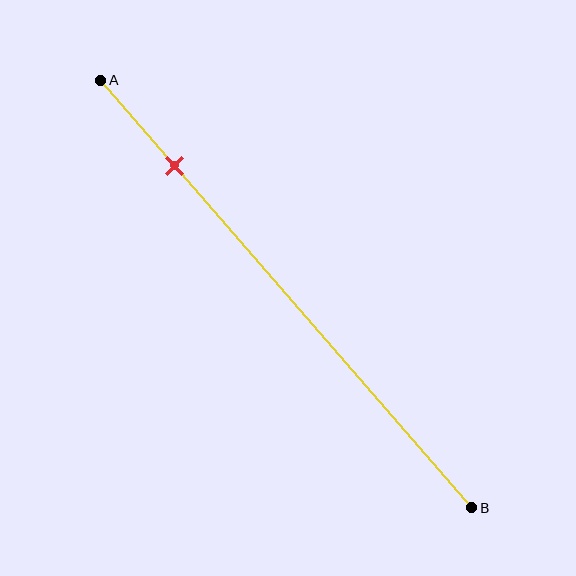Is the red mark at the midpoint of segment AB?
No, the mark is at about 20% from A, not at the 50% midpoint.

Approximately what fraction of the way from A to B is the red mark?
The red mark is approximately 20% of the way from A to B.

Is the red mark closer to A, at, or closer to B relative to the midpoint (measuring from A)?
The red mark is closer to point A than the midpoint of segment AB.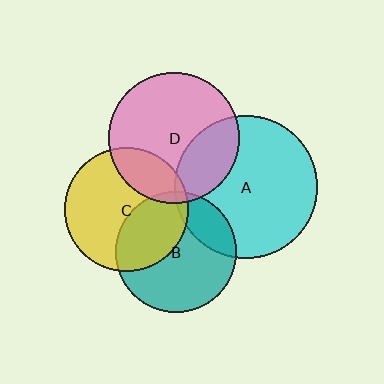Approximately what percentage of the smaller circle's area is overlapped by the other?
Approximately 5%.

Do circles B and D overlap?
Yes.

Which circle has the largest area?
Circle A (cyan).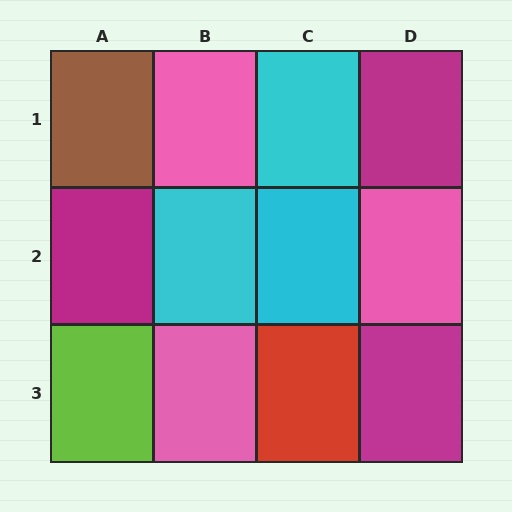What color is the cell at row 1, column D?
Magenta.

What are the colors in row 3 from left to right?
Lime, pink, red, magenta.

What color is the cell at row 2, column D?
Pink.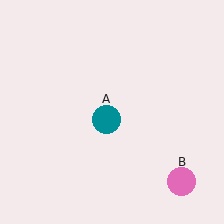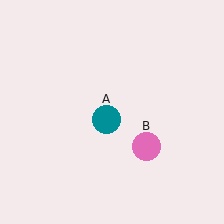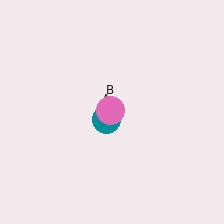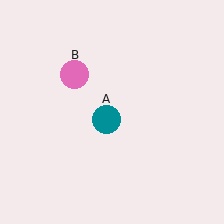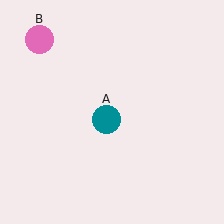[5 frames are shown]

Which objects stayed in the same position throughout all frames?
Teal circle (object A) remained stationary.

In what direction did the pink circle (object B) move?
The pink circle (object B) moved up and to the left.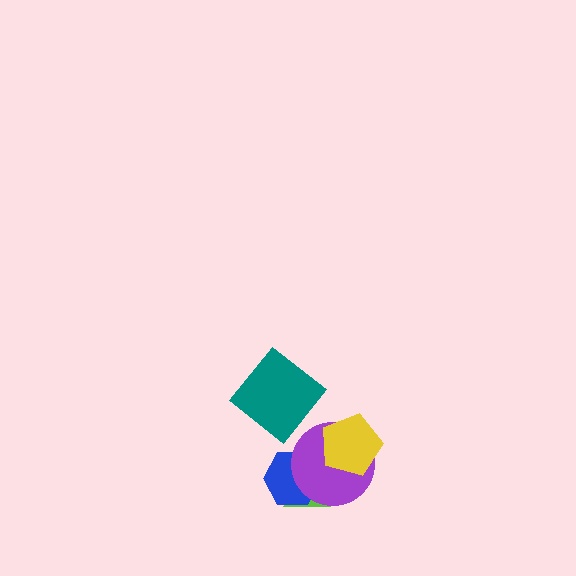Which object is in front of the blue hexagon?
The purple circle is in front of the blue hexagon.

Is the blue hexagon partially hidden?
Yes, it is partially covered by another shape.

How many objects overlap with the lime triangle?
2 objects overlap with the lime triangle.